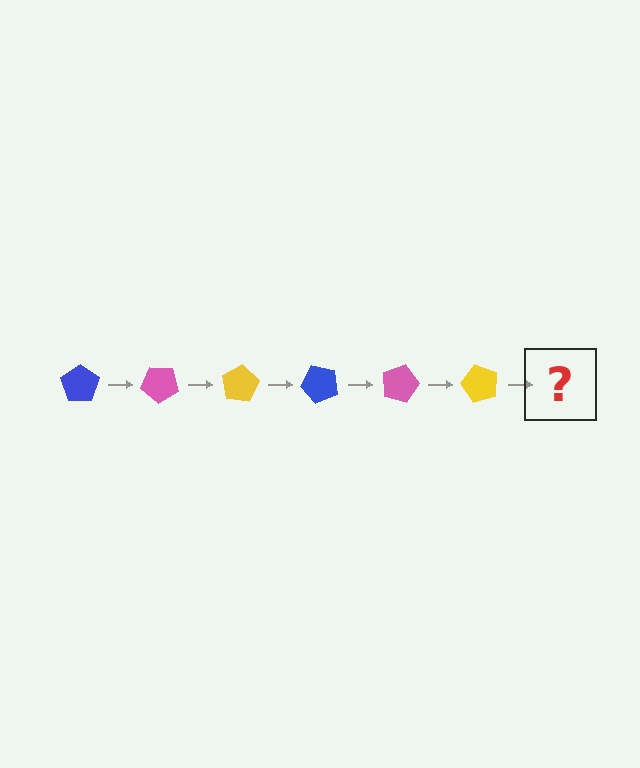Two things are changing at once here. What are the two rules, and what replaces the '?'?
The two rules are that it rotates 40 degrees each step and the color cycles through blue, pink, and yellow. The '?' should be a blue pentagon, rotated 240 degrees from the start.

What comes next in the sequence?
The next element should be a blue pentagon, rotated 240 degrees from the start.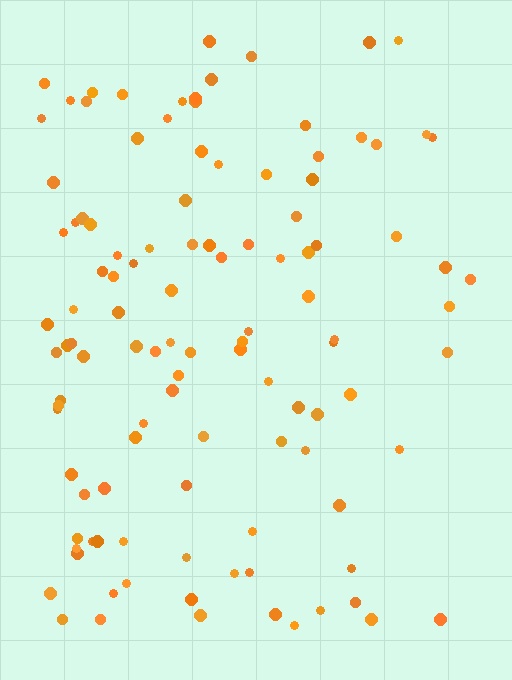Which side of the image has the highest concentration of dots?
The left.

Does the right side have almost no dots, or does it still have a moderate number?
Still a moderate number, just noticeably fewer than the left.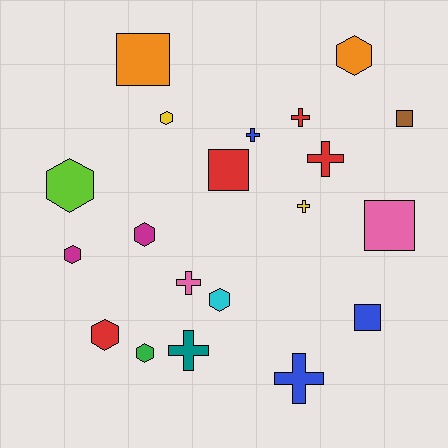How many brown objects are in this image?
There is 1 brown object.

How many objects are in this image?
There are 20 objects.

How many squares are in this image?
There are 5 squares.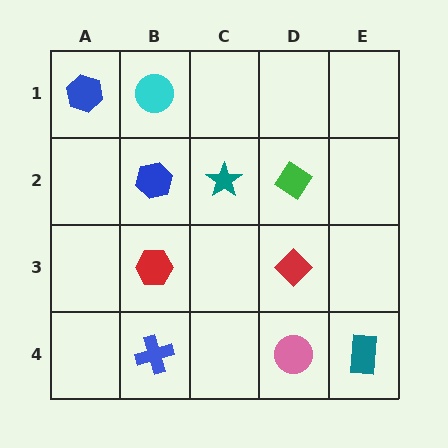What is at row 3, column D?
A red diamond.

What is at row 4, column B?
A blue cross.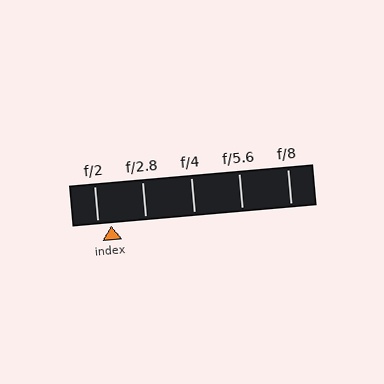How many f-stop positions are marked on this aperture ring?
There are 5 f-stop positions marked.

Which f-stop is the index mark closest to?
The index mark is closest to f/2.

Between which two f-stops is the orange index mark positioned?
The index mark is between f/2 and f/2.8.